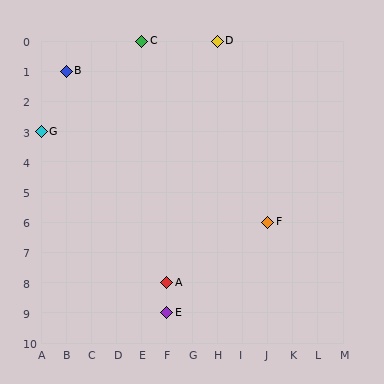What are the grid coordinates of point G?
Point G is at grid coordinates (A, 3).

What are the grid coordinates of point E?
Point E is at grid coordinates (F, 9).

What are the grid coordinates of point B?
Point B is at grid coordinates (B, 1).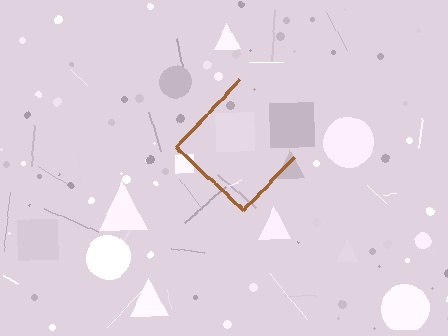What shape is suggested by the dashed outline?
The dashed outline suggests a diamond.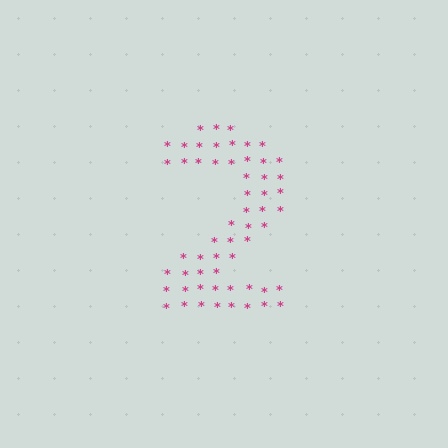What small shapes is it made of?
It is made of small asterisks.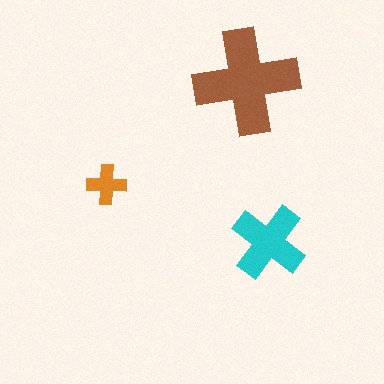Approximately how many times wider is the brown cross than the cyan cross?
About 1.5 times wider.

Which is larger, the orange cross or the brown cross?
The brown one.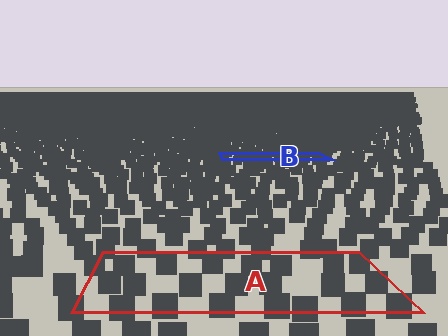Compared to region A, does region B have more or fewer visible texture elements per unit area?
Region B has more texture elements per unit area — they are packed more densely because it is farther away.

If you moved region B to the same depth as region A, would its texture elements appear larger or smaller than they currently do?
They would appear larger. At a closer depth, the same texture elements are projected at a bigger on-screen size.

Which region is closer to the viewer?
Region A is closer. The texture elements there are larger and more spread out.